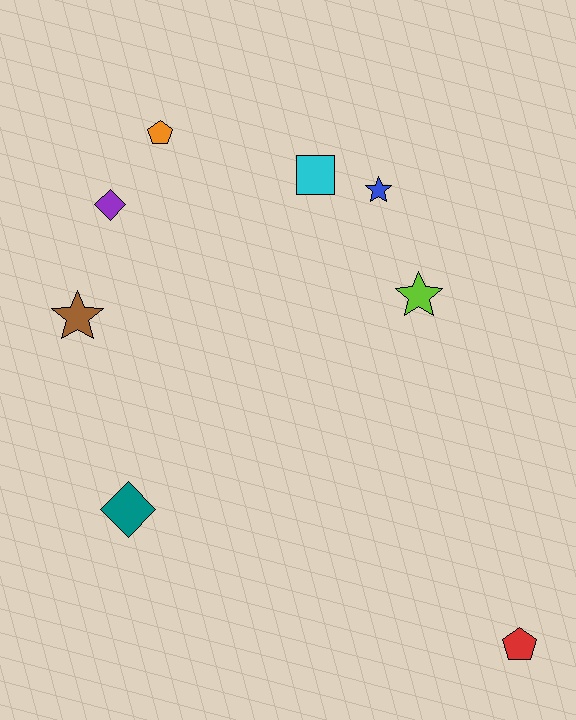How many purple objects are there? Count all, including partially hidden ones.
There is 1 purple object.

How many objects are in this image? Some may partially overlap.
There are 8 objects.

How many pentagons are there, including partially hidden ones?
There are 2 pentagons.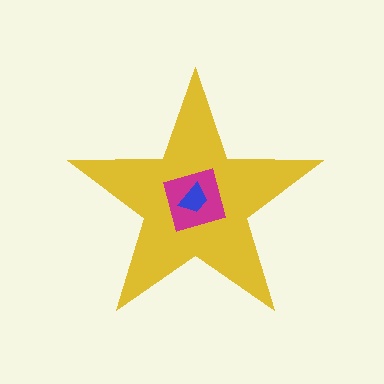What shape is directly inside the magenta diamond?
The blue trapezoid.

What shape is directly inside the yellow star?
The magenta diamond.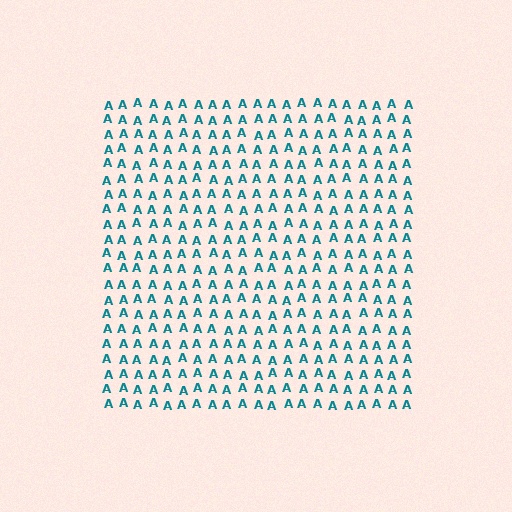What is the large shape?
The large shape is a square.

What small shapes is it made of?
It is made of small letter A's.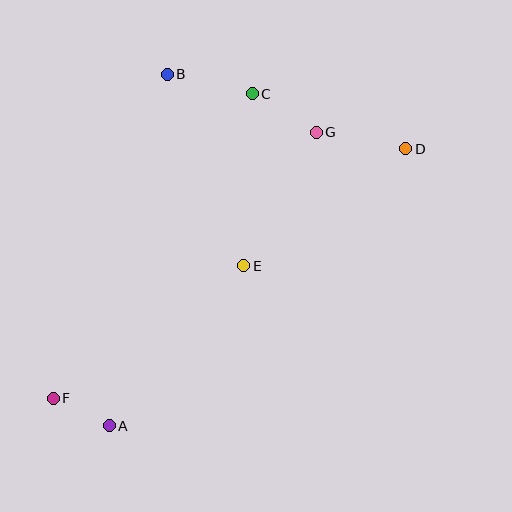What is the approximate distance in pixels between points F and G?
The distance between F and G is approximately 374 pixels.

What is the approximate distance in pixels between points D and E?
The distance between D and E is approximately 200 pixels.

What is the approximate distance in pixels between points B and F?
The distance between B and F is approximately 344 pixels.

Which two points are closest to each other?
Points A and F are closest to each other.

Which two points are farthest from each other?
Points D and F are farthest from each other.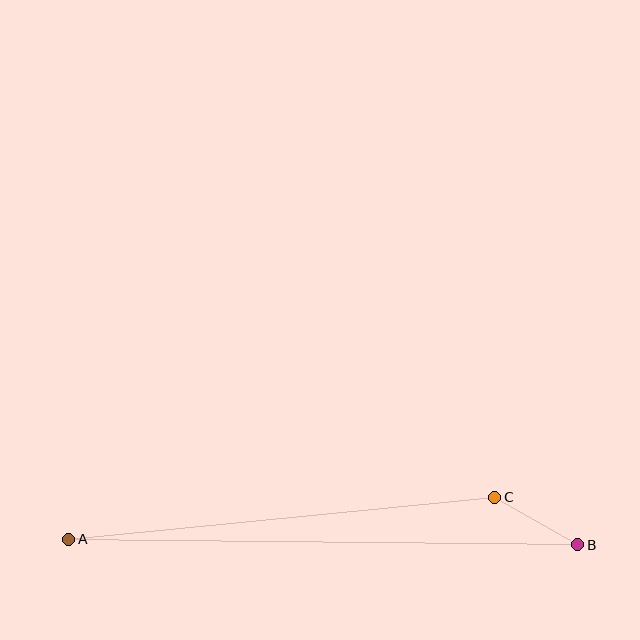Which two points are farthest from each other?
Points A and B are farthest from each other.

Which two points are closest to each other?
Points B and C are closest to each other.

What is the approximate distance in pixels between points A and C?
The distance between A and C is approximately 428 pixels.